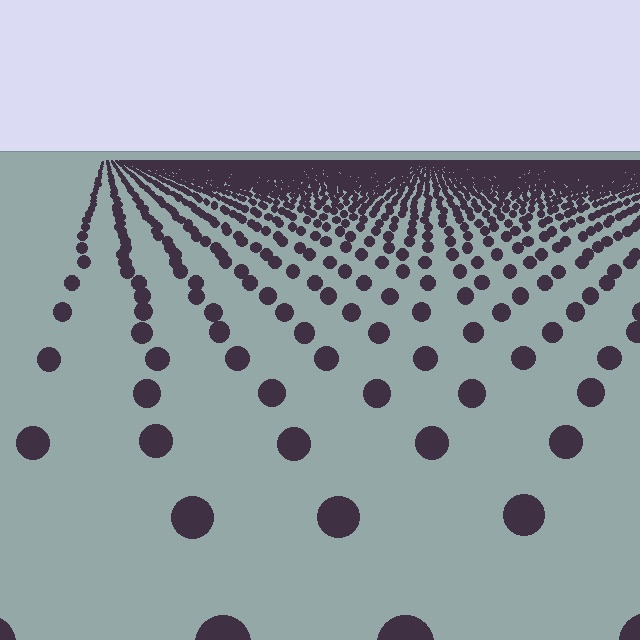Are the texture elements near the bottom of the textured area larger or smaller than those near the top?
Larger. Near the bottom, elements are closer to the viewer and appear at a bigger on-screen size.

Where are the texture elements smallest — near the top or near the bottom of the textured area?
Near the top.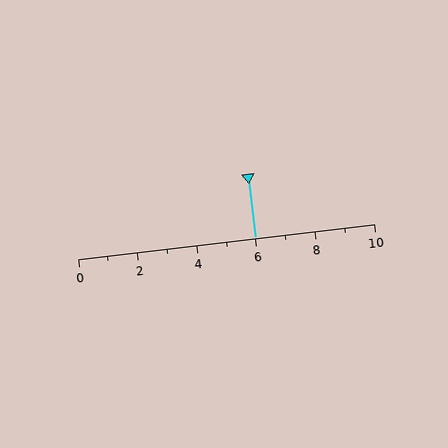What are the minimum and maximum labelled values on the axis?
The axis runs from 0 to 10.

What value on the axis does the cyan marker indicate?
The marker indicates approximately 6.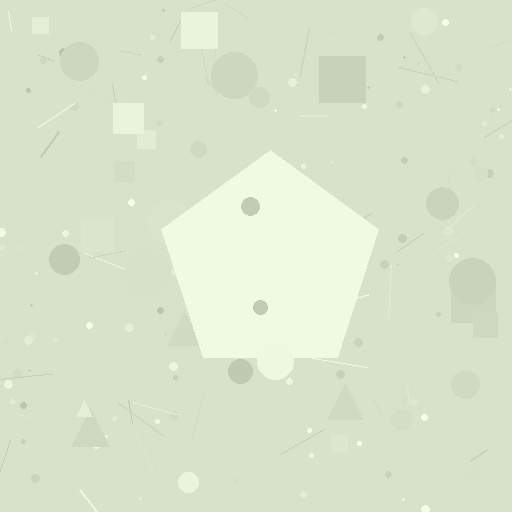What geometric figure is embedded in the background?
A pentagon is embedded in the background.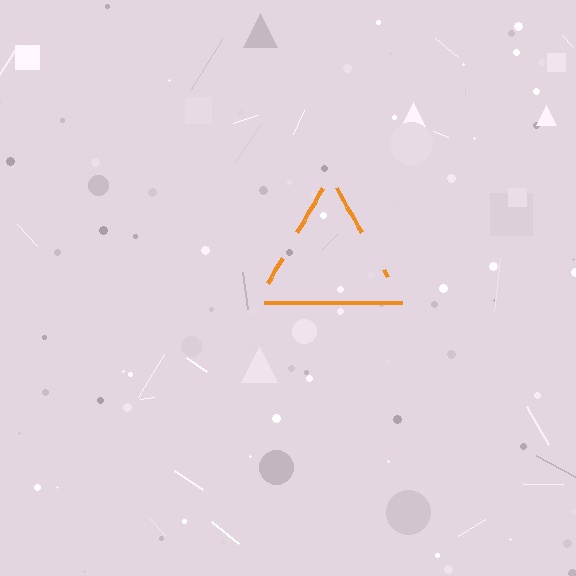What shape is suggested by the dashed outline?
The dashed outline suggests a triangle.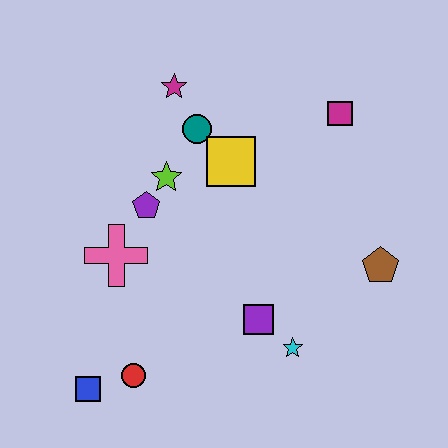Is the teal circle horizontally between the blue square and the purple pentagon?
No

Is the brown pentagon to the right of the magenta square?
Yes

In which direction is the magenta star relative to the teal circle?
The magenta star is above the teal circle.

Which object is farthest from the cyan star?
The magenta star is farthest from the cyan star.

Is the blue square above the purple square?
No